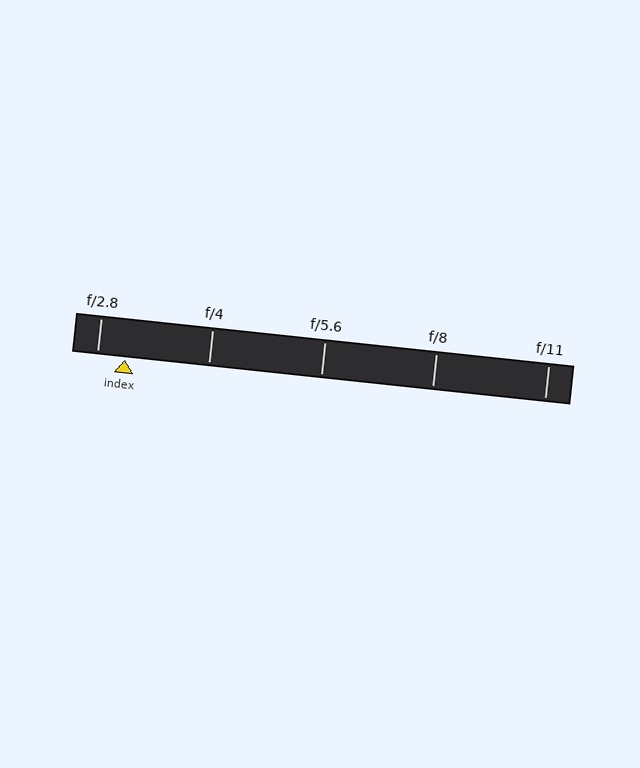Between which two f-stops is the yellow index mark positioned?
The index mark is between f/2.8 and f/4.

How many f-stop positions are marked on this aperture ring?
There are 5 f-stop positions marked.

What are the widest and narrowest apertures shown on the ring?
The widest aperture shown is f/2.8 and the narrowest is f/11.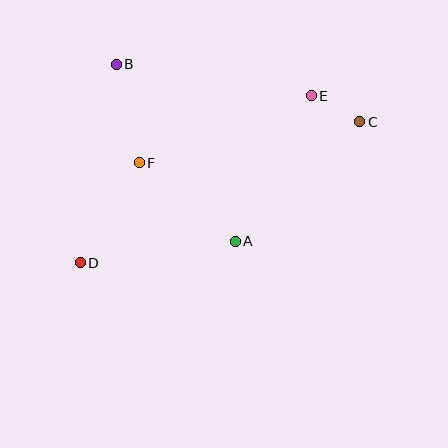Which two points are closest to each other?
Points C and E are closest to each other.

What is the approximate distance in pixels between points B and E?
The distance between B and E is approximately 197 pixels.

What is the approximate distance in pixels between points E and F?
The distance between E and F is approximately 184 pixels.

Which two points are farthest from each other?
Points C and D are farthest from each other.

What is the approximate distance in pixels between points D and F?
The distance between D and F is approximately 116 pixels.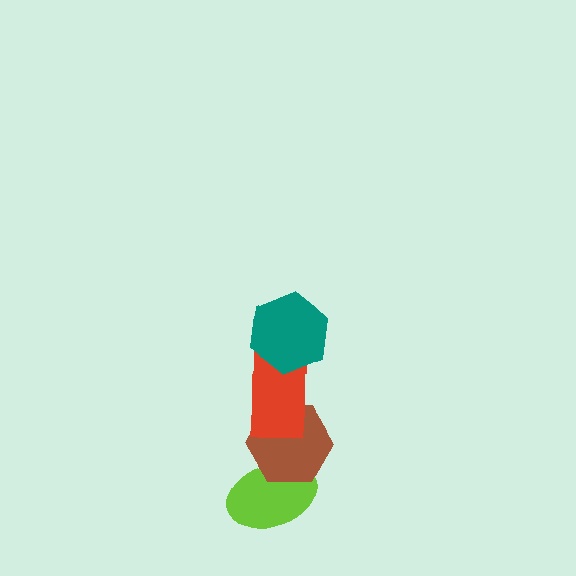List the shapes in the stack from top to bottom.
From top to bottom: the teal hexagon, the red rectangle, the brown hexagon, the lime ellipse.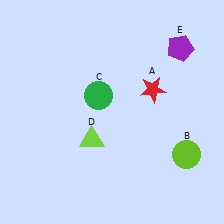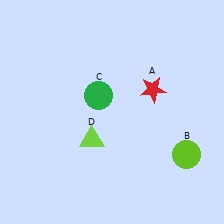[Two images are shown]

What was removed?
The purple pentagon (E) was removed in Image 2.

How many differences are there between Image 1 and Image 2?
There is 1 difference between the two images.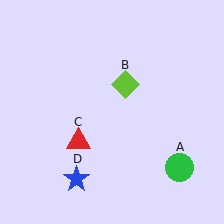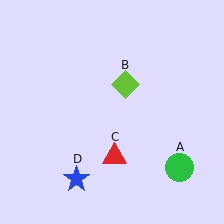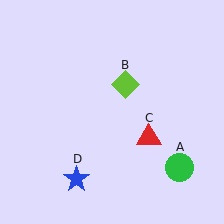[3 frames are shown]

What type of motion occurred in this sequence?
The red triangle (object C) rotated counterclockwise around the center of the scene.